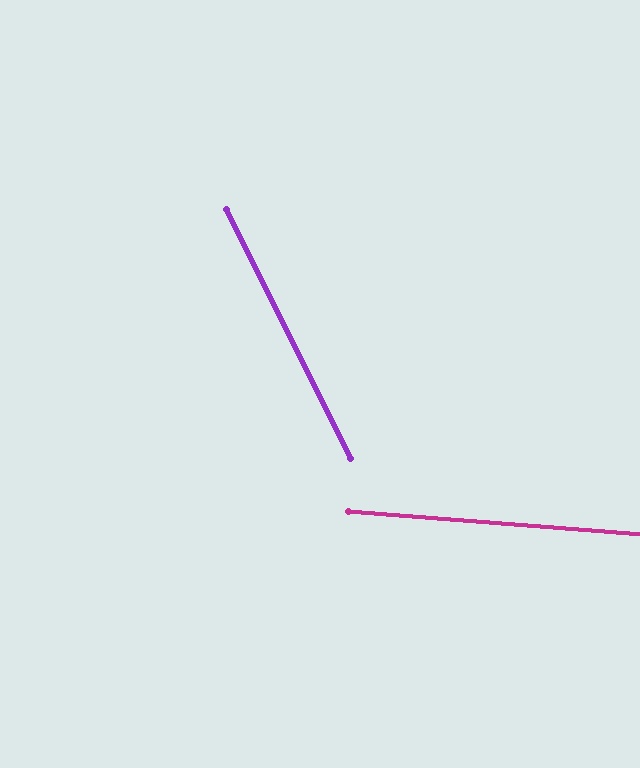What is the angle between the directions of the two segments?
Approximately 59 degrees.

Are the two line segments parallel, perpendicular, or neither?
Neither parallel nor perpendicular — they differ by about 59°.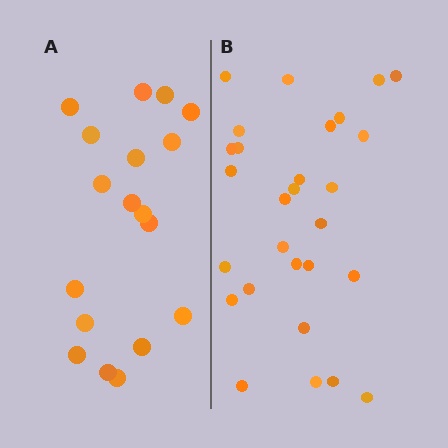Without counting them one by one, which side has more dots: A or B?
Region B (the right region) has more dots.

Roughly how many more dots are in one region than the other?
Region B has roughly 10 or so more dots than region A.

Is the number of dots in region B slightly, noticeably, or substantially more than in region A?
Region B has substantially more. The ratio is roughly 1.6 to 1.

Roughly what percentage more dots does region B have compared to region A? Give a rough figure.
About 55% more.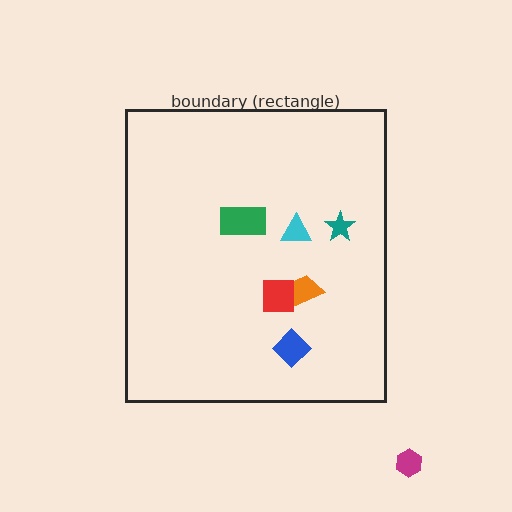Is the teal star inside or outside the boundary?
Inside.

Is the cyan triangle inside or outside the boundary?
Inside.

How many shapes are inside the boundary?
6 inside, 1 outside.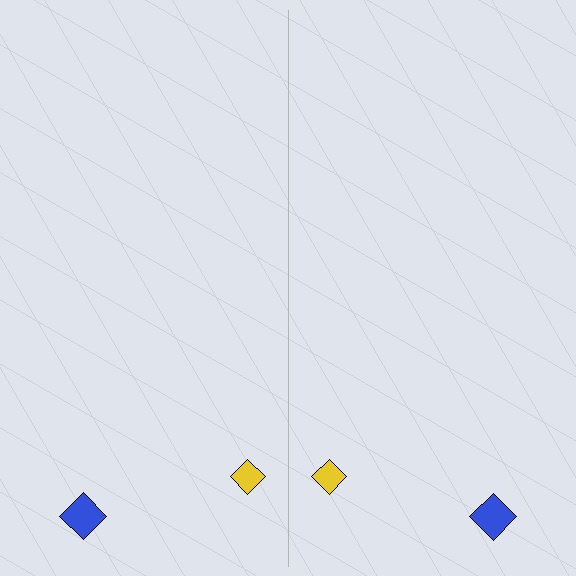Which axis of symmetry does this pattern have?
The pattern has a vertical axis of symmetry running through the center of the image.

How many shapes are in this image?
There are 4 shapes in this image.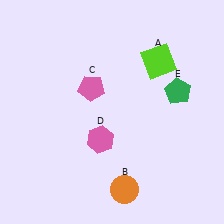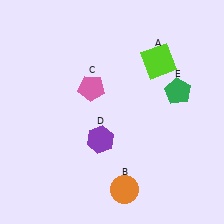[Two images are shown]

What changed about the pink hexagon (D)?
In Image 1, D is pink. In Image 2, it changed to purple.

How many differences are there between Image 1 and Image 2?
There is 1 difference between the two images.